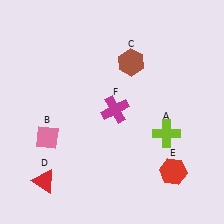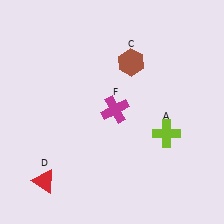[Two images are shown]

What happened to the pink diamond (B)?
The pink diamond (B) was removed in Image 2. It was in the bottom-left area of Image 1.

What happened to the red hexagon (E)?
The red hexagon (E) was removed in Image 2. It was in the bottom-right area of Image 1.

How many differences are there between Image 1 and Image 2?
There are 2 differences between the two images.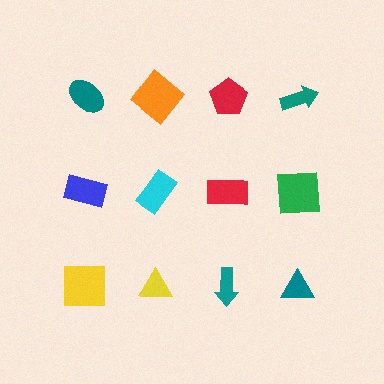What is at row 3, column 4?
A teal triangle.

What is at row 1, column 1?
A teal ellipse.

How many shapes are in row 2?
4 shapes.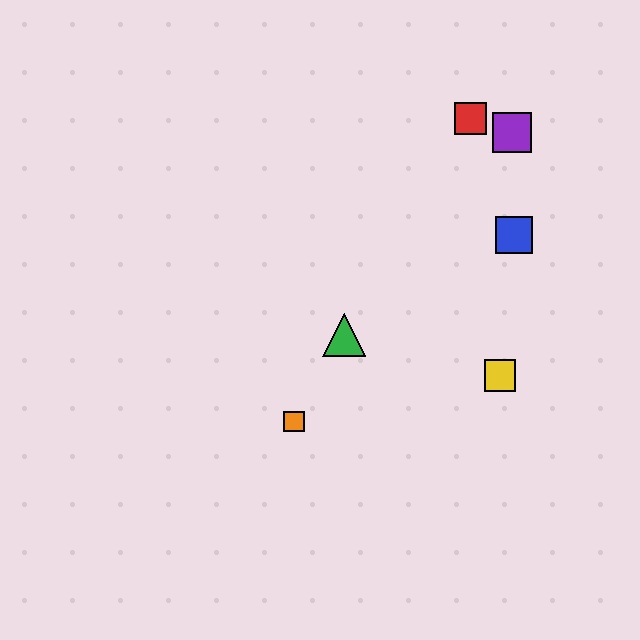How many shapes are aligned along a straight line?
3 shapes (the red square, the green triangle, the orange square) are aligned along a straight line.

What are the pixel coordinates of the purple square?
The purple square is at (512, 132).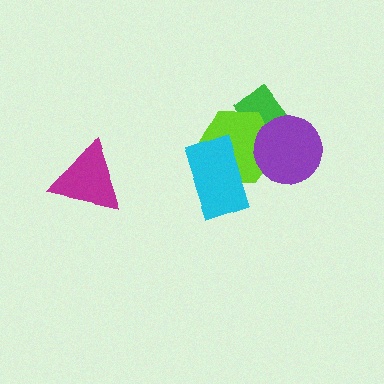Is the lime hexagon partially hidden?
Yes, it is partially covered by another shape.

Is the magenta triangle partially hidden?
No, no other shape covers it.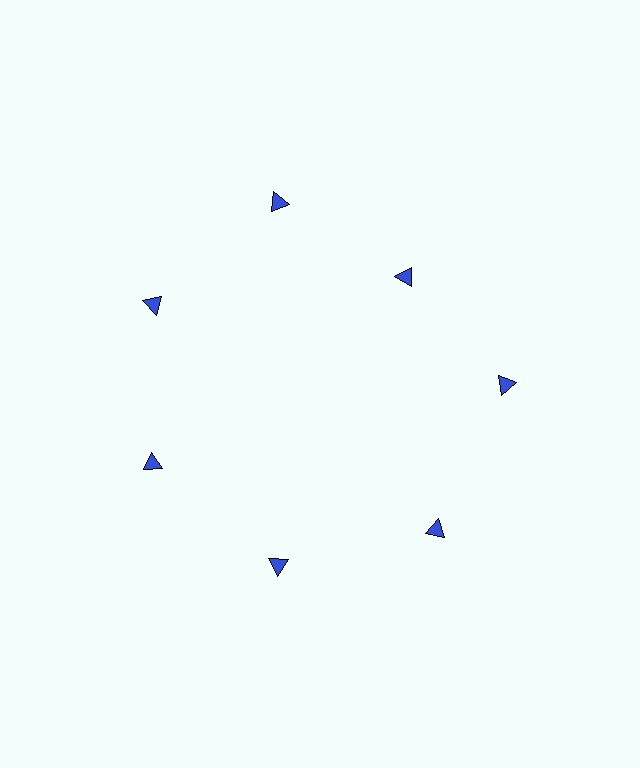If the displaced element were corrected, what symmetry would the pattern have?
It would have 7-fold rotational symmetry — the pattern would map onto itself every 51 degrees.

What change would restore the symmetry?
The symmetry would be restored by moving it outward, back onto the ring so that all 7 triangles sit at equal angles and equal distance from the center.